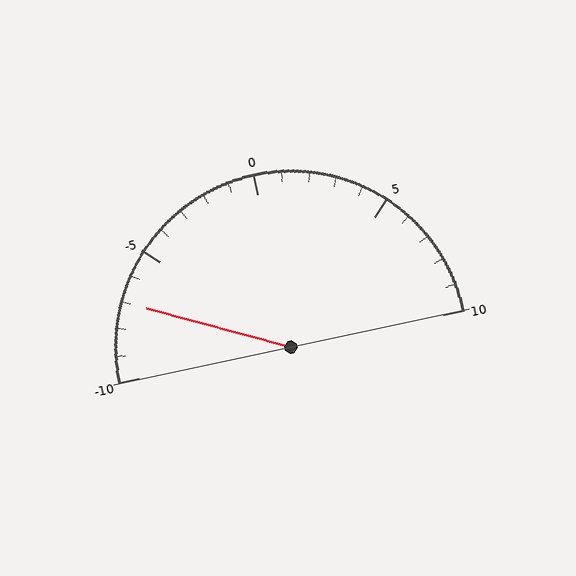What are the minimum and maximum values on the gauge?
The gauge ranges from -10 to 10.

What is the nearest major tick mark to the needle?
The nearest major tick mark is -5.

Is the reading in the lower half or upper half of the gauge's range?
The reading is in the lower half of the range (-10 to 10).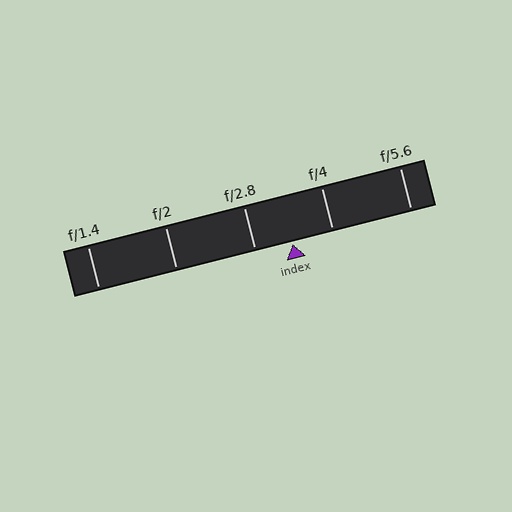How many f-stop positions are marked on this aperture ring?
There are 5 f-stop positions marked.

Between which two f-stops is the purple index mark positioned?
The index mark is between f/2.8 and f/4.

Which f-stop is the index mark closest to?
The index mark is closest to f/2.8.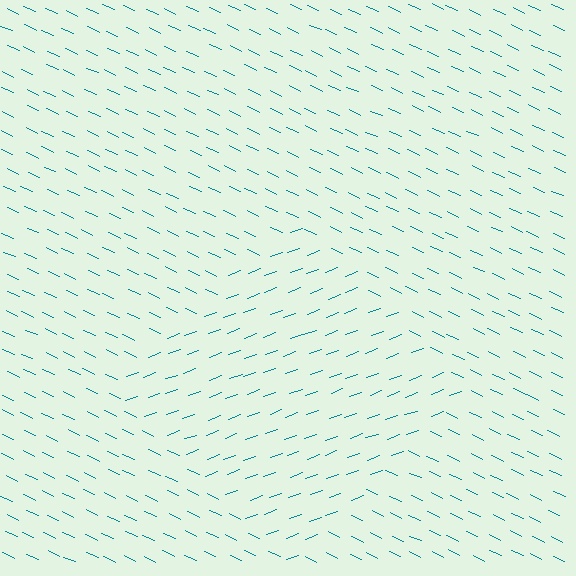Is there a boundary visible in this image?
Yes, there is a texture boundary formed by a change in line orientation.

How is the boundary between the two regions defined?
The boundary is defined purely by a change in line orientation (approximately 45 degrees difference). All lines are the same color and thickness.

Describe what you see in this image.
The image is filled with small teal line segments. A diamond region in the image has lines oriented differently from the surrounding lines, creating a visible texture boundary.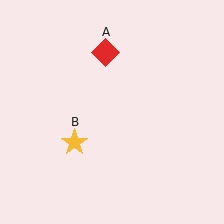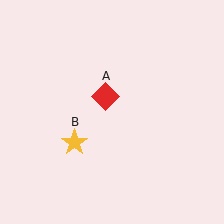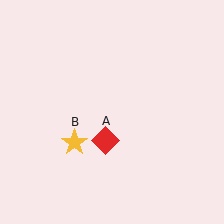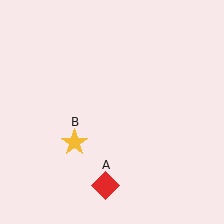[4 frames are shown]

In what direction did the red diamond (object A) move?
The red diamond (object A) moved down.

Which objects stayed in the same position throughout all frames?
Yellow star (object B) remained stationary.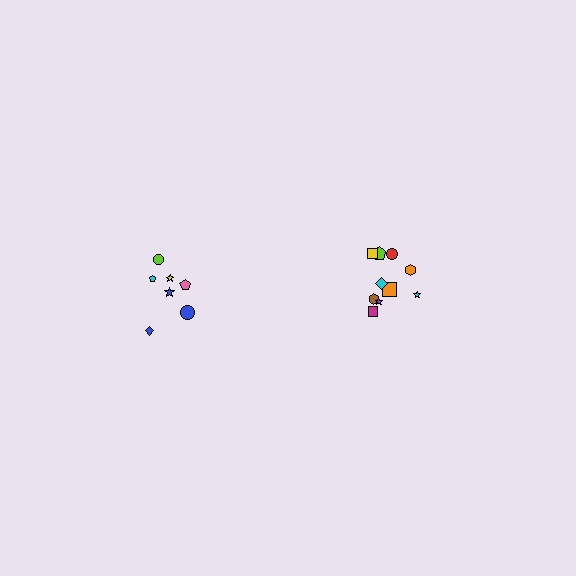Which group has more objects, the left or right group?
The right group.